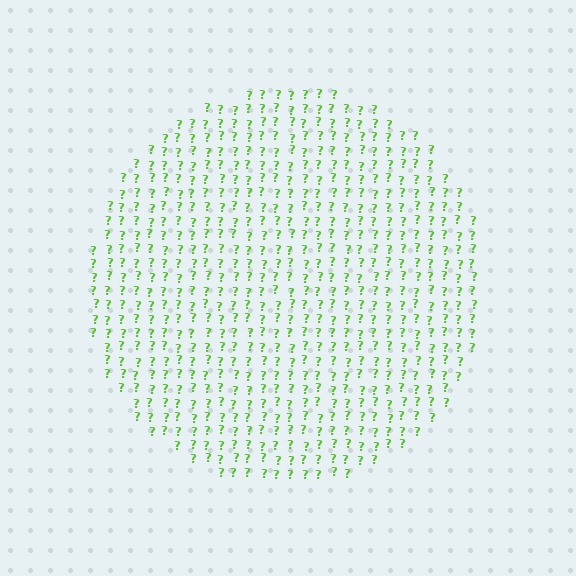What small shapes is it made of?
It is made of small question marks.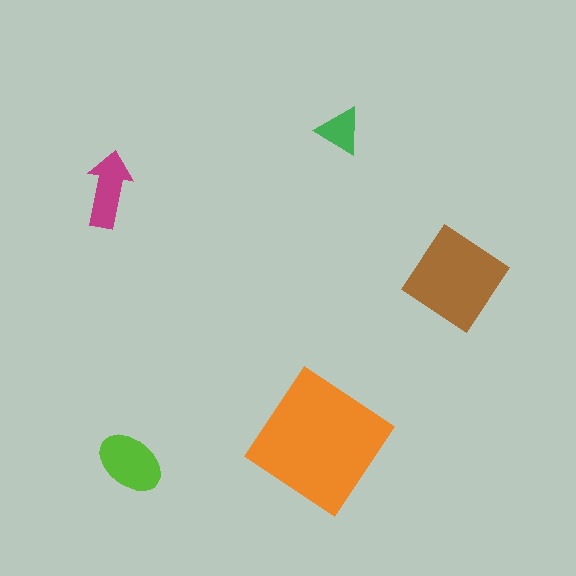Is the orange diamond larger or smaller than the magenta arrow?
Larger.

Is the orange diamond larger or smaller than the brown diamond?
Larger.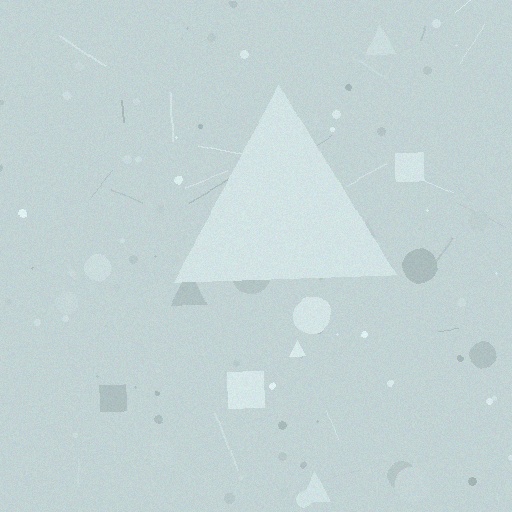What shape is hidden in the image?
A triangle is hidden in the image.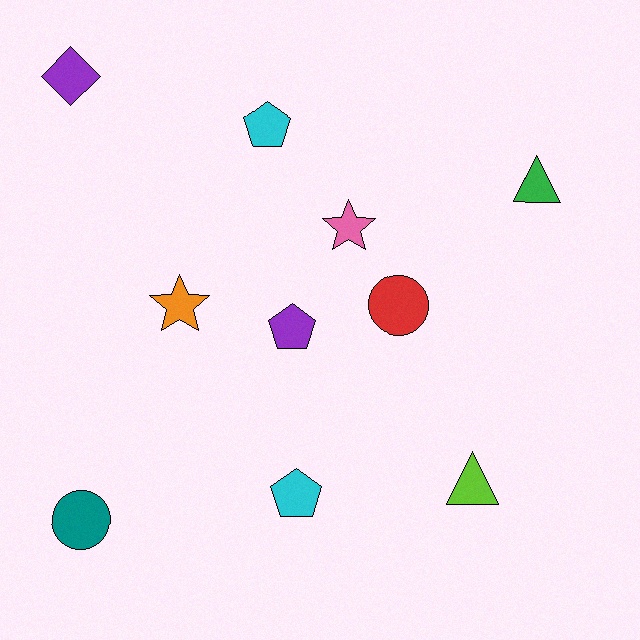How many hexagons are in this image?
There are no hexagons.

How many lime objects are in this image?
There is 1 lime object.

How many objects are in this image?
There are 10 objects.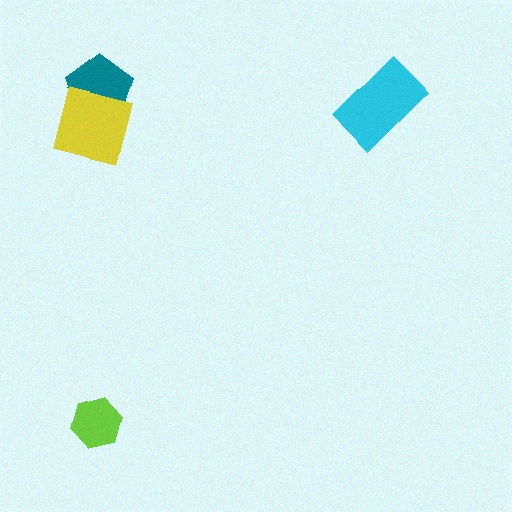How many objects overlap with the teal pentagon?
1 object overlaps with the teal pentagon.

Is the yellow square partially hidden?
No, no other shape covers it.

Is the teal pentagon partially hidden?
Yes, it is partially covered by another shape.